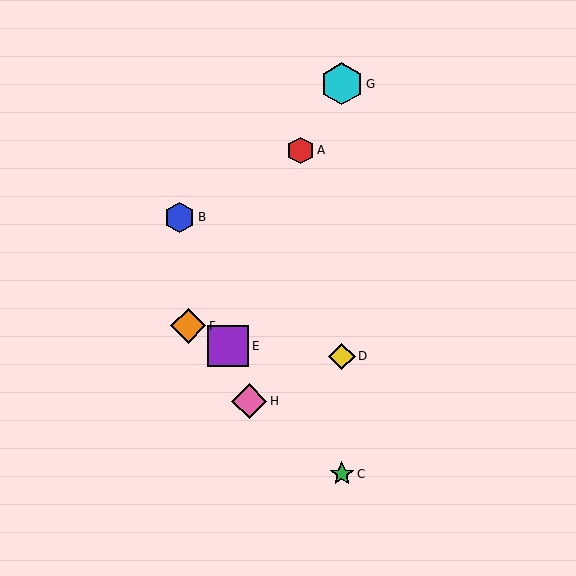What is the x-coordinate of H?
Object H is at x≈249.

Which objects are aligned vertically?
Objects C, D, G are aligned vertically.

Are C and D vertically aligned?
Yes, both are at x≈342.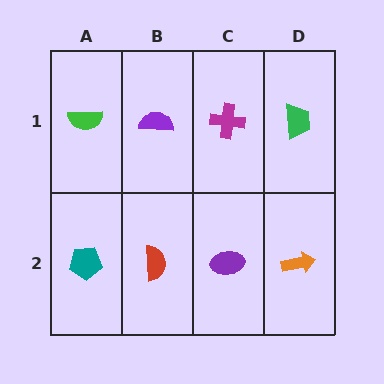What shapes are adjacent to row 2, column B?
A purple semicircle (row 1, column B), a teal pentagon (row 2, column A), a purple ellipse (row 2, column C).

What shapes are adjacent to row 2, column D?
A green trapezoid (row 1, column D), a purple ellipse (row 2, column C).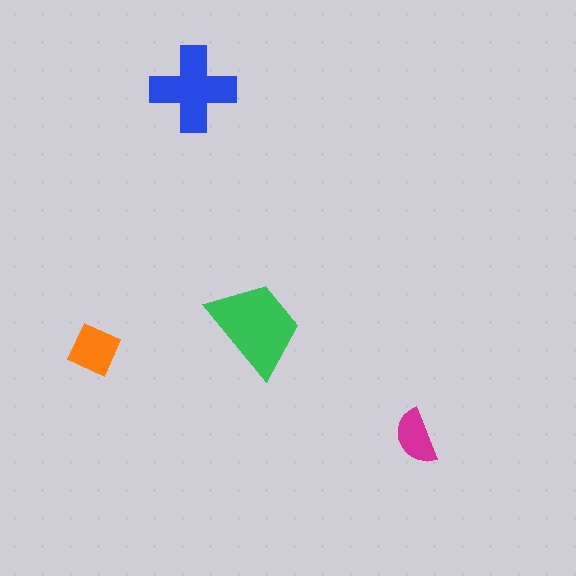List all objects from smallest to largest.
The magenta semicircle, the orange square, the blue cross, the green trapezoid.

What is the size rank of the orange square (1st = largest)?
3rd.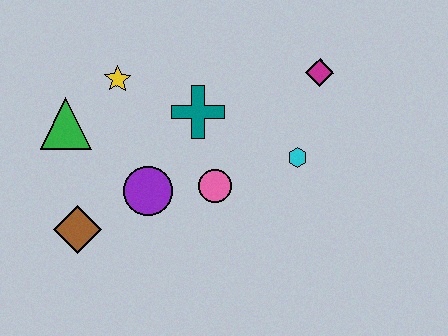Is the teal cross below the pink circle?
No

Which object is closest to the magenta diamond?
The cyan hexagon is closest to the magenta diamond.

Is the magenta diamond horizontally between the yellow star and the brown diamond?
No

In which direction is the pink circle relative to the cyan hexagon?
The pink circle is to the left of the cyan hexagon.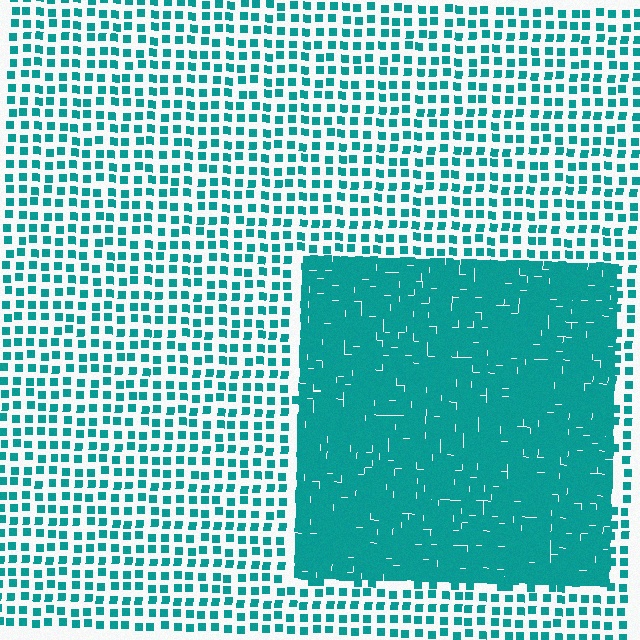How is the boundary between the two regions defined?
The boundary is defined by a change in element density (approximately 2.9x ratio). All elements are the same color, size, and shape.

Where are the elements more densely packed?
The elements are more densely packed inside the rectangle boundary.